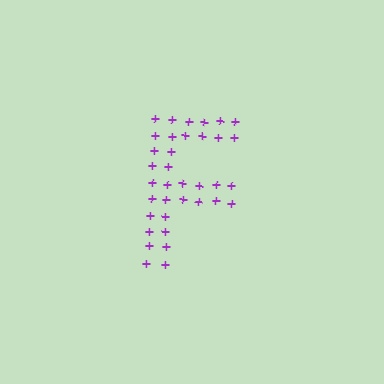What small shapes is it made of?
It is made of small plus signs.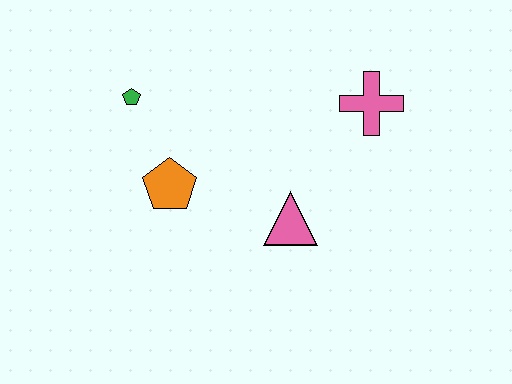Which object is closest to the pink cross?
The pink triangle is closest to the pink cross.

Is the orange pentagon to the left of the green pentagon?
No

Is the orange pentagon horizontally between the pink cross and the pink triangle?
No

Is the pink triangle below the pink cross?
Yes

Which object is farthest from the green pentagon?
The pink cross is farthest from the green pentagon.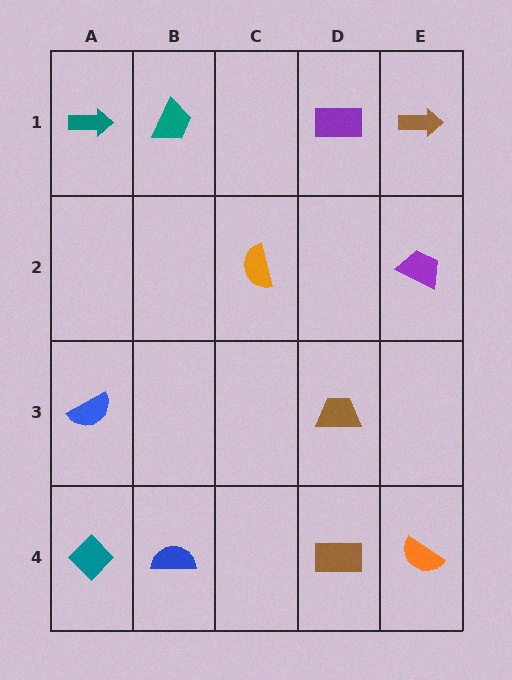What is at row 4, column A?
A teal diamond.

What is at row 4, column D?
A brown rectangle.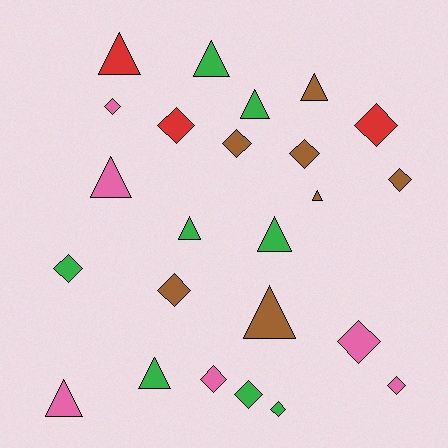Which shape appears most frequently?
Diamond, with 13 objects.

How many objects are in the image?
There are 24 objects.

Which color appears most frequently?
Green, with 8 objects.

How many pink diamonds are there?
There are 4 pink diamonds.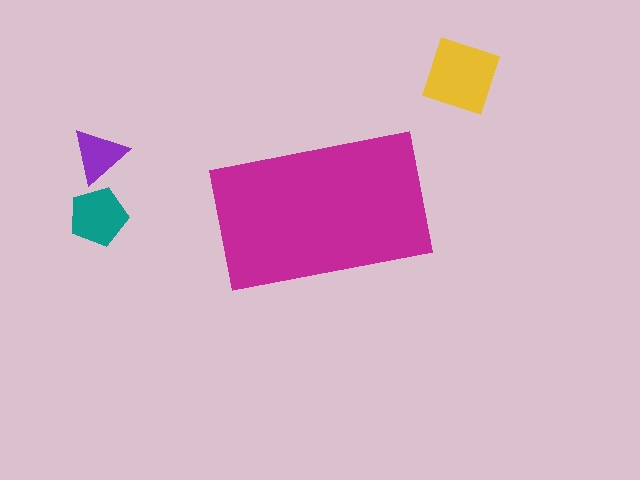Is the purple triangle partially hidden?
No, the purple triangle is fully visible.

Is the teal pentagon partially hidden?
No, the teal pentagon is fully visible.